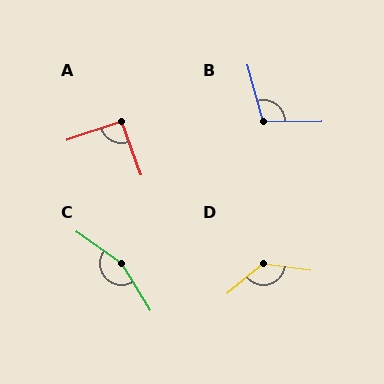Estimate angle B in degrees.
Approximately 105 degrees.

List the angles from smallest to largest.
A (91°), B (105°), D (132°), C (157°).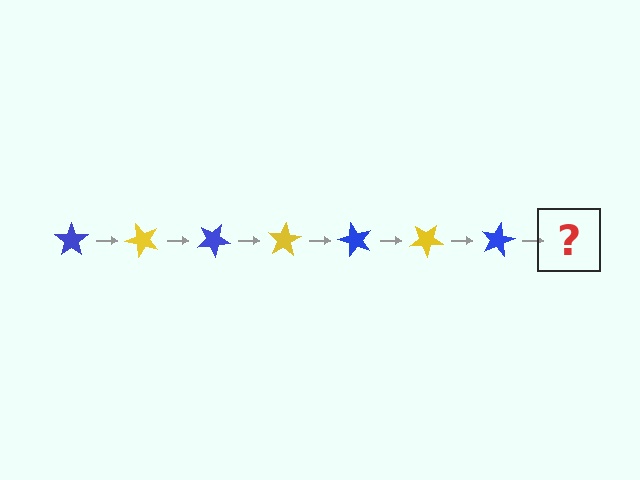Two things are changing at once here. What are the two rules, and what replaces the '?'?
The two rules are that it rotates 50 degrees each step and the color cycles through blue and yellow. The '?' should be a yellow star, rotated 350 degrees from the start.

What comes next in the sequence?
The next element should be a yellow star, rotated 350 degrees from the start.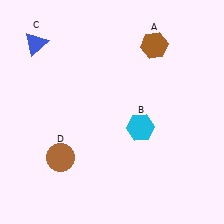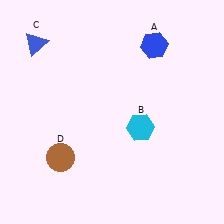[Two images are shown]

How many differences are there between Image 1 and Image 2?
There is 1 difference between the two images.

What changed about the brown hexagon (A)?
In Image 1, A is brown. In Image 2, it changed to blue.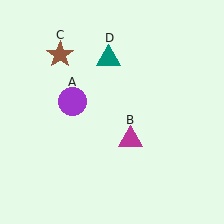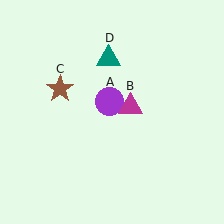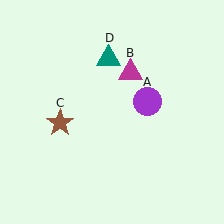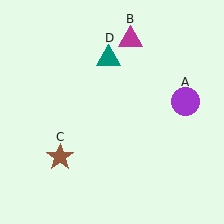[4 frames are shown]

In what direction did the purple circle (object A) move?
The purple circle (object A) moved right.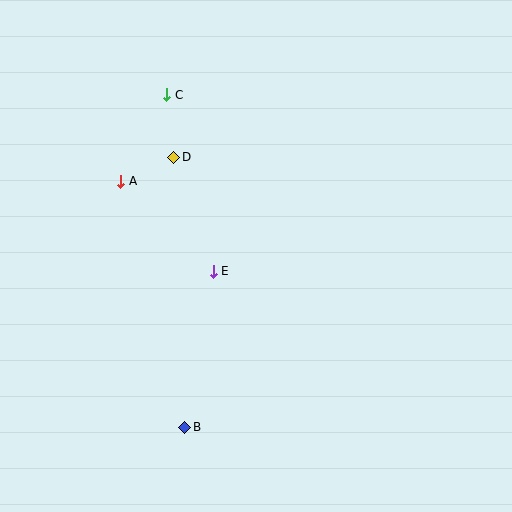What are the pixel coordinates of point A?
Point A is at (121, 181).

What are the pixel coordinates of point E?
Point E is at (213, 271).